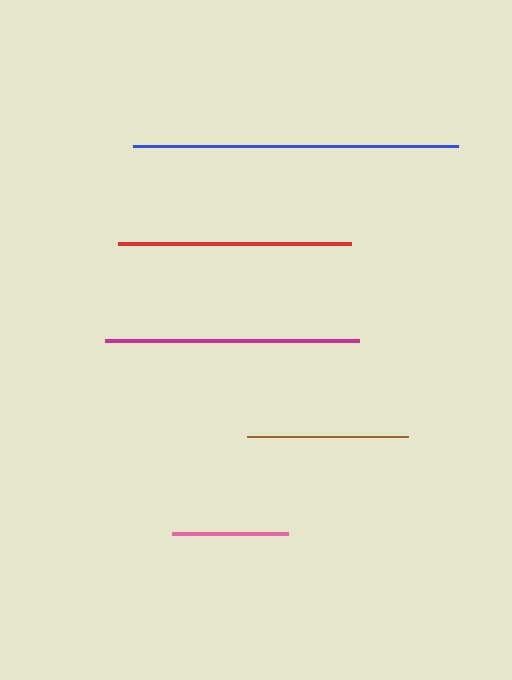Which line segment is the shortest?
The pink line is the shortest at approximately 116 pixels.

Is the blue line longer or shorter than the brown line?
The blue line is longer than the brown line.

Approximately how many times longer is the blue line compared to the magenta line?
The blue line is approximately 1.3 times the length of the magenta line.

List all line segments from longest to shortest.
From longest to shortest: blue, magenta, red, brown, pink.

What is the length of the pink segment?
The pink segment is approximately 116 pixels long.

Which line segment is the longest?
The blue line is the longest at approximately 325 pixels.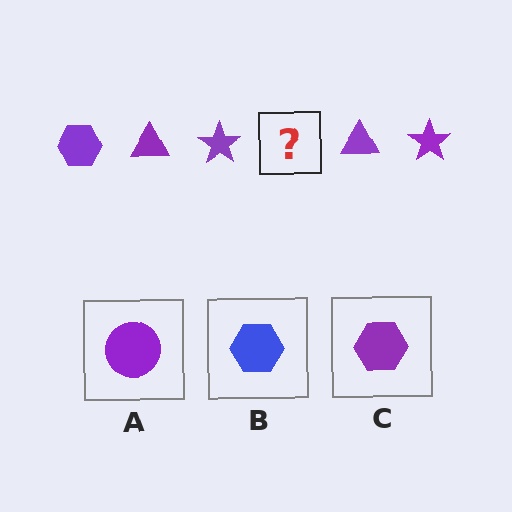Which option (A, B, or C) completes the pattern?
C.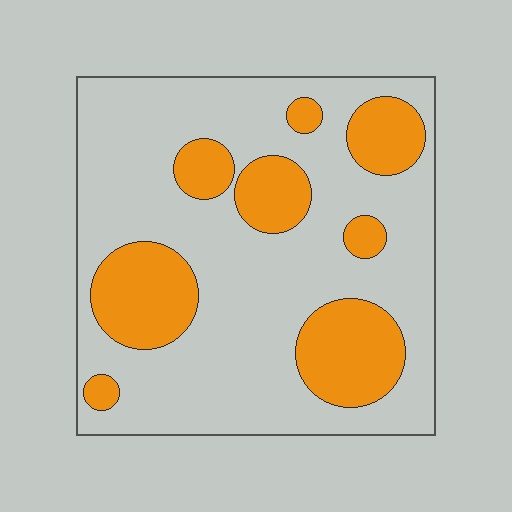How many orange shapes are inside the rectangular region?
8.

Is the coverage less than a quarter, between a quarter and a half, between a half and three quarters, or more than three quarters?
Between a quarter and a half.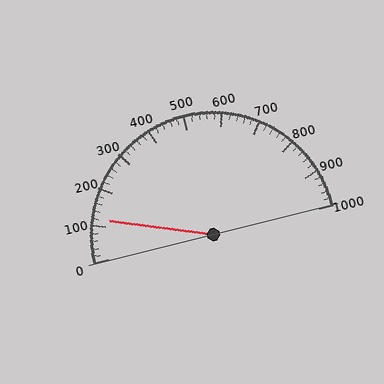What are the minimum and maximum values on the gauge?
The gauge ranges from 0 to 1000.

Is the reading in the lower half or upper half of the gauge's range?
The reading is in the lower half of the range (0 to 1000).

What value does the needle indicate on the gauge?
The needle indicates approximately 120.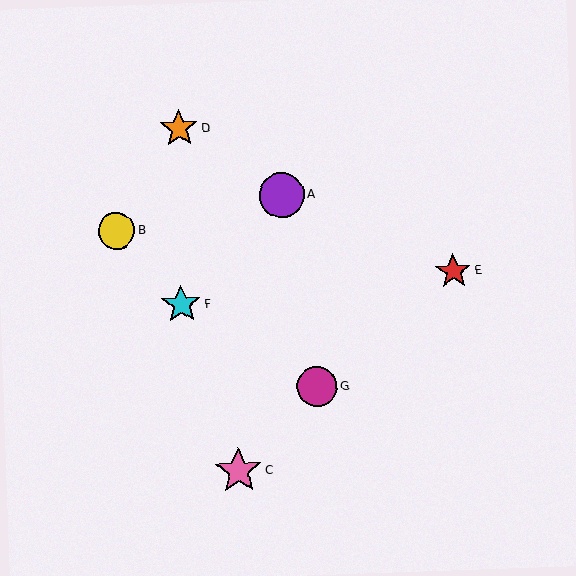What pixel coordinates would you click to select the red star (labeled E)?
Click at (453, 271) to select the red star E.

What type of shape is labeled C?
Shape C is a pink star.